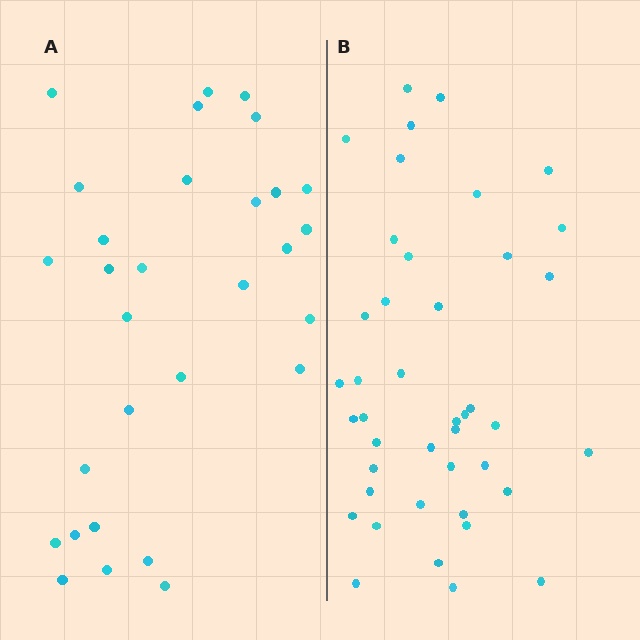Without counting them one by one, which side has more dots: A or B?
Region B (the right region) has more dots.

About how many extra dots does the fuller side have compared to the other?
Region B has roughly 12 or so more dots than region A.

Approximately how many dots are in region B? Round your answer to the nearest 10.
About 40 dots. (The exact count is 42, which rounds to 40.)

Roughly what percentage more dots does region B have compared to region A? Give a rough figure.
About 40% more.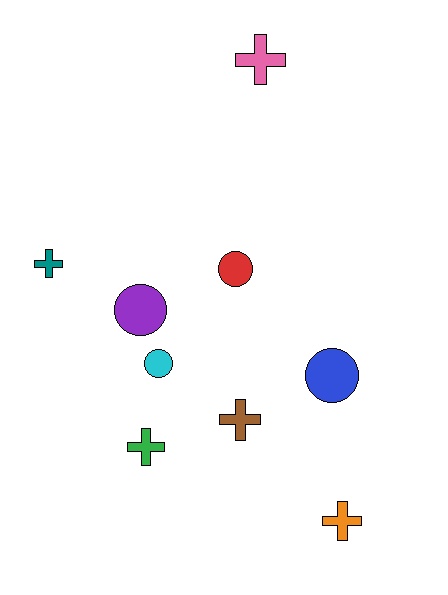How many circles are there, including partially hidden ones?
There are 4 circles.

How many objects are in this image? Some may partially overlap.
There are 9 objects.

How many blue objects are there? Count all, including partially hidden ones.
There is 1 blue object.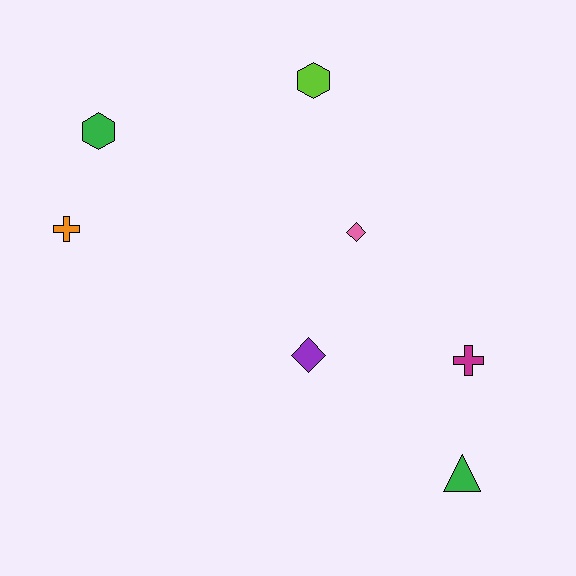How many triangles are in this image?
There is 1 triangle.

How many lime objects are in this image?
There is 1 lime object.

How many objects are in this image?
There are 7 objects.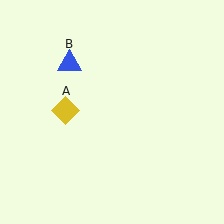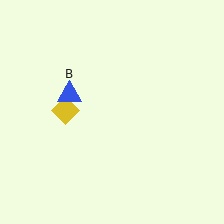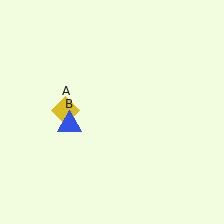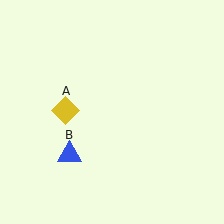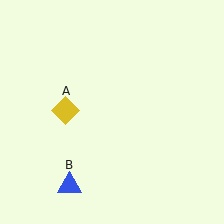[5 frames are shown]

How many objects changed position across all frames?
1 object changed position: blue triangle (object B).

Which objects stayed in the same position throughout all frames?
Yellow diamond (object A) remained stationary.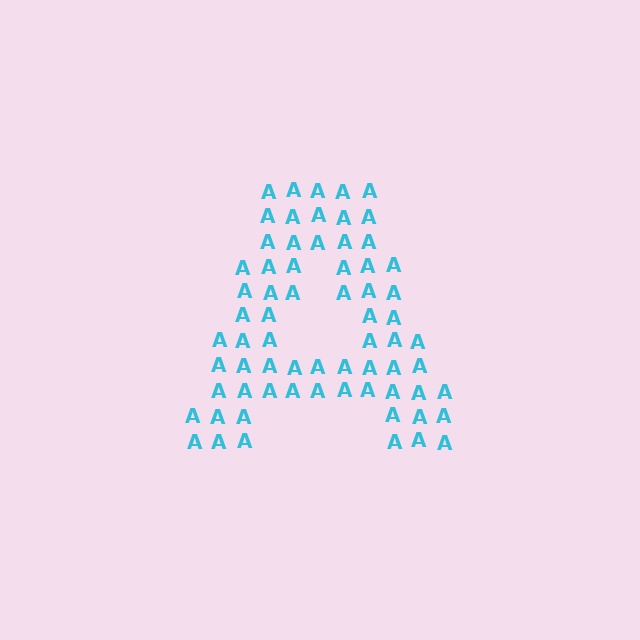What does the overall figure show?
The overall figure shows the letter A.